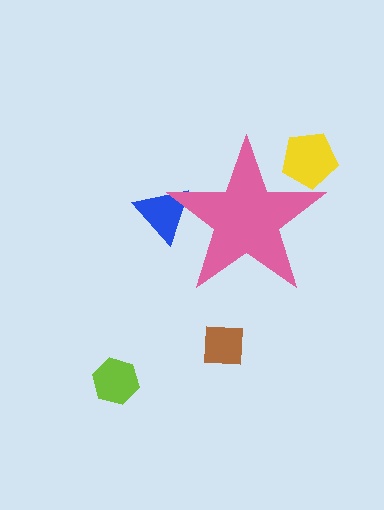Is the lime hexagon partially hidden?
No, the lime hexagon is fully visible.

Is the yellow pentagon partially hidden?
Yes, the yellow pentagon is partially hidden behind the pink star.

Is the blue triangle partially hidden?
Yes, the blue triangle is partially hidden behind the pink star.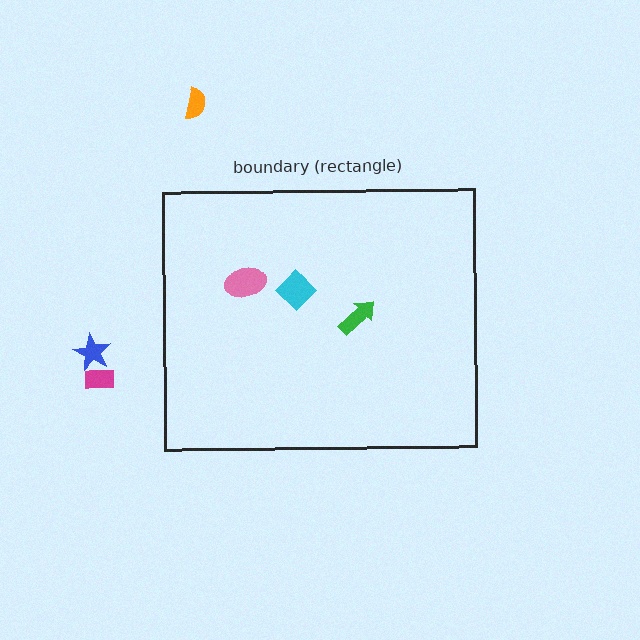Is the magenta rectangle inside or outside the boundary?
Outside.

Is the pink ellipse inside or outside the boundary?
Inside.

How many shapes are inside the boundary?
3 inside, 3 outside.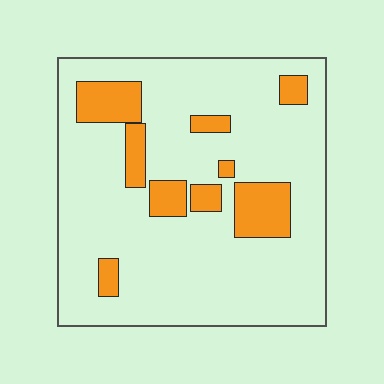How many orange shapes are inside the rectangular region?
9.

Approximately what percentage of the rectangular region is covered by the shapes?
Approximately 15%.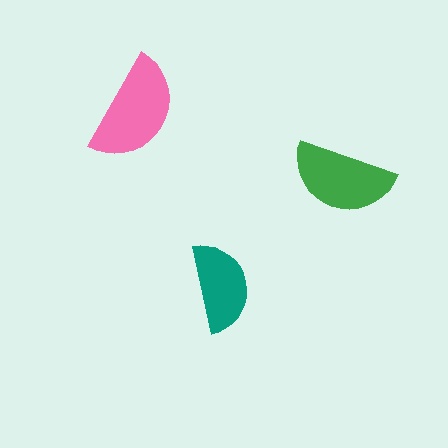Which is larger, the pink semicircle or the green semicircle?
The pink one.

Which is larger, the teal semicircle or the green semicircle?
The green one.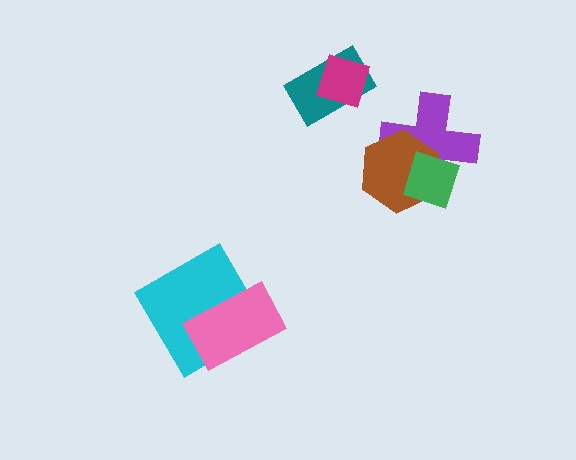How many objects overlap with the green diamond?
2 objects overlap with the green diamond.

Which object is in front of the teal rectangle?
The magenta diamond is in front of the teal rectangle.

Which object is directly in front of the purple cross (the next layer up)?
The brown hexagon is directly in front of the purple cross.